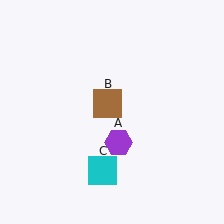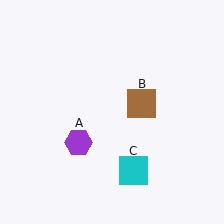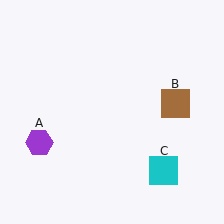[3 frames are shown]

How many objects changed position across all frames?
3 objects changed position: purple hexagon (object A), brown square (object B), cyan square (object C).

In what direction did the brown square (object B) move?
The brown square (object B) moved right.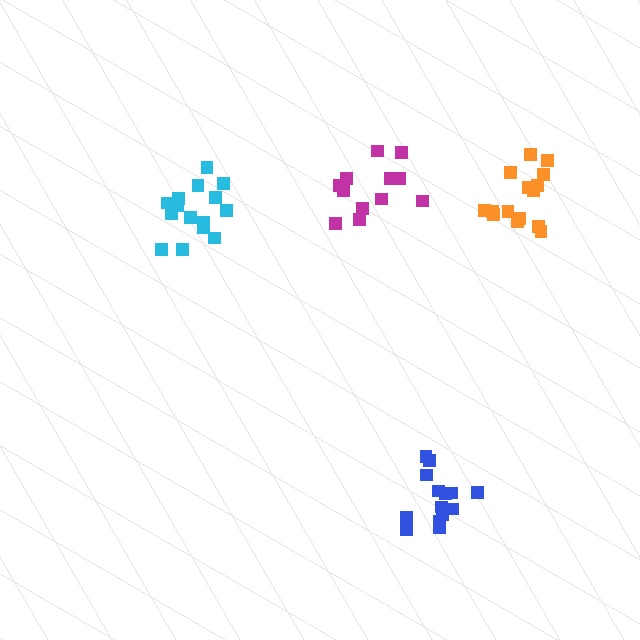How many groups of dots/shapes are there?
There are 4 groups.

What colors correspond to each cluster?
The clusters are colored: blue, magenta, cyan, orange.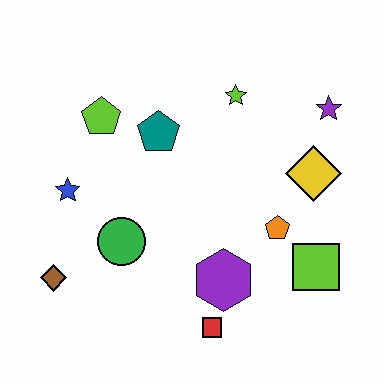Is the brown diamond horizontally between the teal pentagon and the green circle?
No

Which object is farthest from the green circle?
The purple star is farthest from the green circle.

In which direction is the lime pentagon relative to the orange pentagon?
The lime pentagon is to the left of the orange pentagon.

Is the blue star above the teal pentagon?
No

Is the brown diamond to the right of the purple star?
No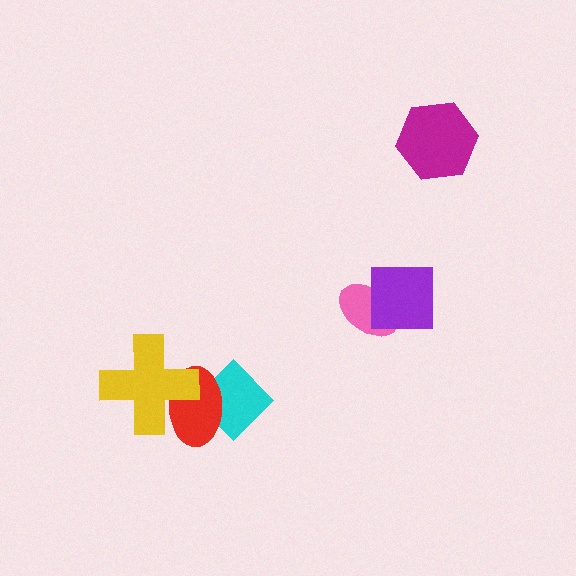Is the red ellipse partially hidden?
Yes, it is partially covered by another shape.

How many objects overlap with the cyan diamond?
1 object overlaps with the cyan diamond.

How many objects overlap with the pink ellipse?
1 object overlaps with the pink ellipse.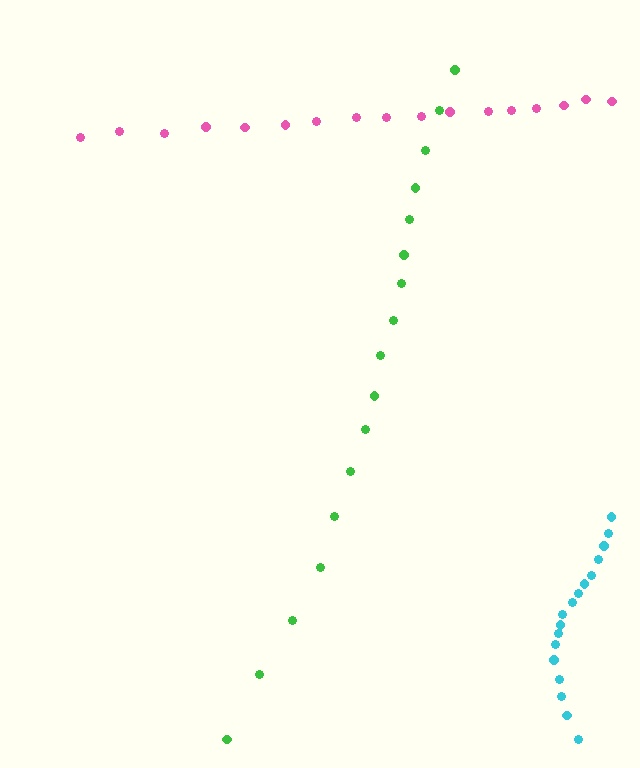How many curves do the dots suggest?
There are 3 distinct paths.